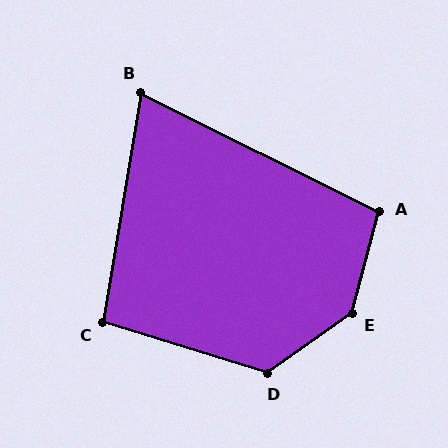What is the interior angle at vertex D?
Approximately 127 degrees (obtuse).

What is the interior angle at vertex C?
Approximately 98 degrees (obtuse).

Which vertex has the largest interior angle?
E, at approximately 141 degrees.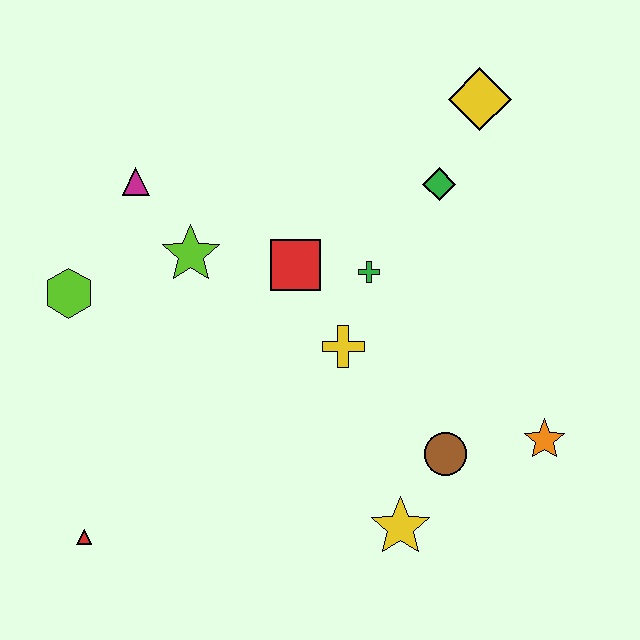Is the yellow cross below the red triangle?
No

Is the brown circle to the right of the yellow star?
Yes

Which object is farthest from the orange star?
The lime hexagon is farthest from the orange star.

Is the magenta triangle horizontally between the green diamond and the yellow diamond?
No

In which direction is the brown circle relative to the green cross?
The brown circle is below the green cross.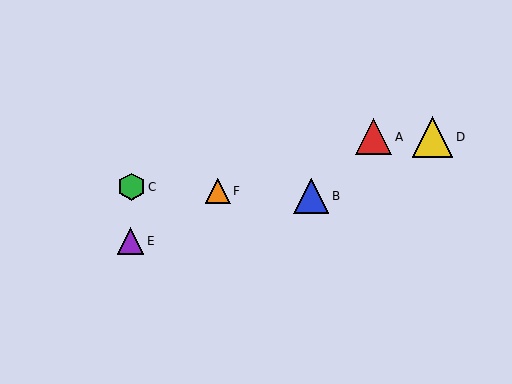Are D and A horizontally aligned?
Yes, both are at y≈137.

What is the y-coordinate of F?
Object F is at y≈191.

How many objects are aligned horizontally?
2 objects (A, D) are aligned horizontally.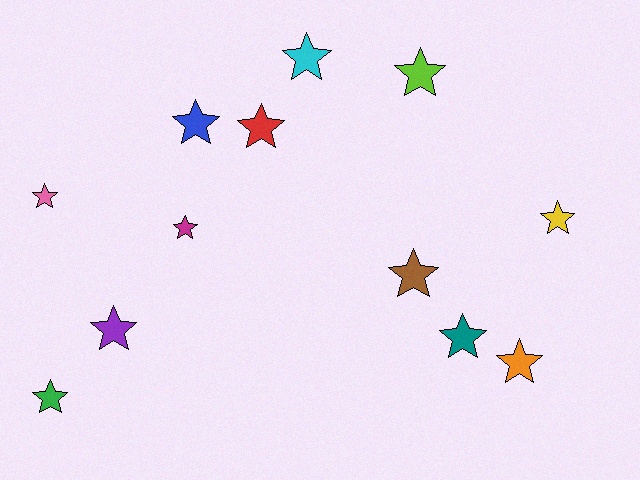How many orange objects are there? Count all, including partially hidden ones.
There is 1 orange object.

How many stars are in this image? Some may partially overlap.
There are 12 stars.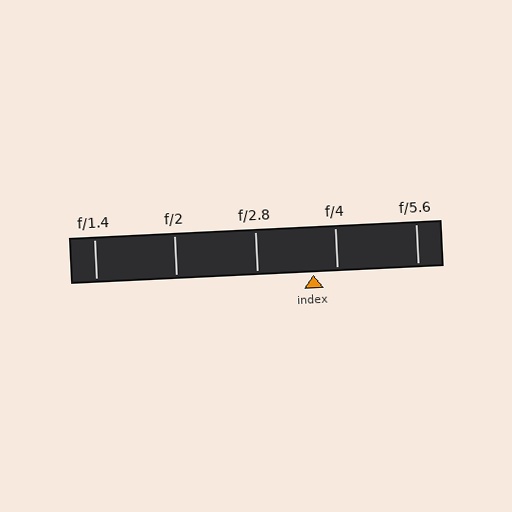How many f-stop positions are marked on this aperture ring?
There are 5 f-stop positions marked.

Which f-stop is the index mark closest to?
The index mark is closest to f/4.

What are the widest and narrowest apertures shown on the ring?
The widest aperture shown is f/1.4 and the narrowest is f/5.6.